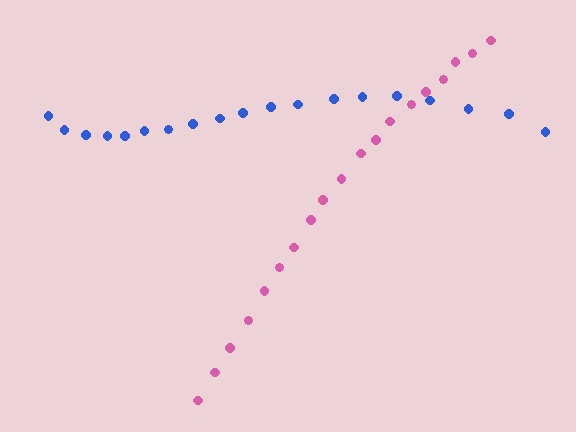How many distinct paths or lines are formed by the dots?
There are 2 distinct paths.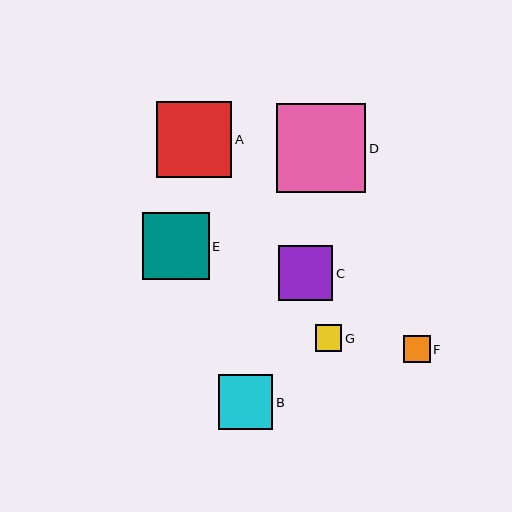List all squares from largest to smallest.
From largest to smallest: D, A, E, B, C, G, F.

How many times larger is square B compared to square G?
Square B is approximately 2.1 times the size of square G.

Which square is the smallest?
Square F is the smallest with a size of approximately 26 pixels.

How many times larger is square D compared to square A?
Square D is approximately 1.2 times the size of square A.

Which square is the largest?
Square D is the largest with a size of approximately 89 pixels.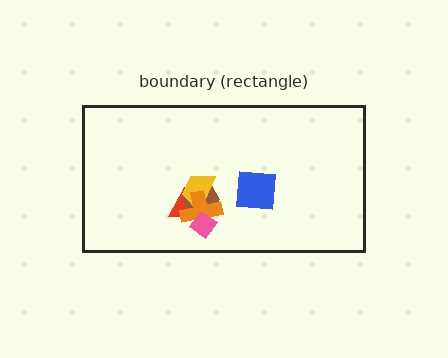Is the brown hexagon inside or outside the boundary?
Inside.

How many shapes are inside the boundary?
6 inside, 0 outside.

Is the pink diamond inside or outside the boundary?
Inside.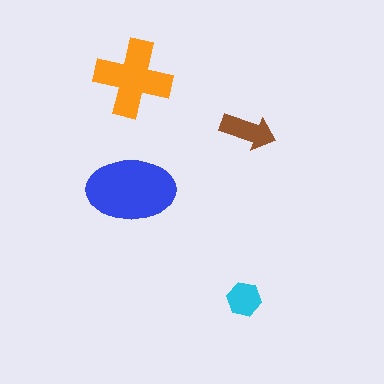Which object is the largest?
The blue ellipse.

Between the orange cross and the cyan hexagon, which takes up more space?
The orange cross.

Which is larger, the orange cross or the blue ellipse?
The blue ellipse.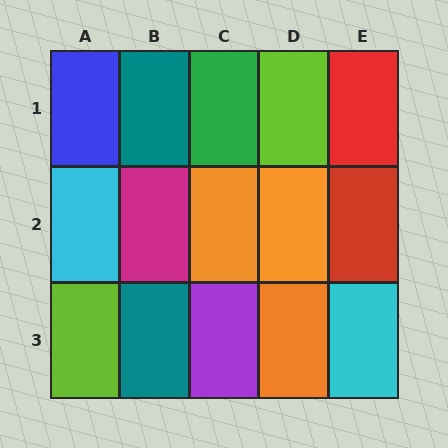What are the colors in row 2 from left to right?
Cyan, magenta, orange, orange, red.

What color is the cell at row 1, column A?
Blue.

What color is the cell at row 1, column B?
Teal.